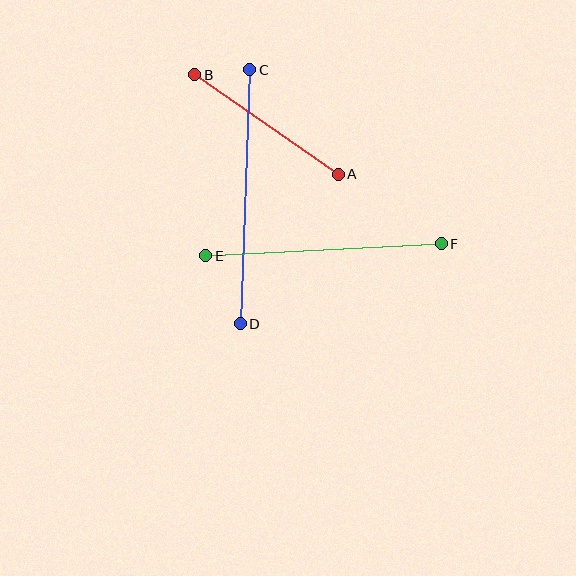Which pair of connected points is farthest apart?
Points C and D are farthest apart.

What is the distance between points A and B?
The distance is approximately 175 pixels.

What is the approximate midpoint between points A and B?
The midpoint is at approximately (266, 124) pixels.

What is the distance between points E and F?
The distance is approximately 236 pixels.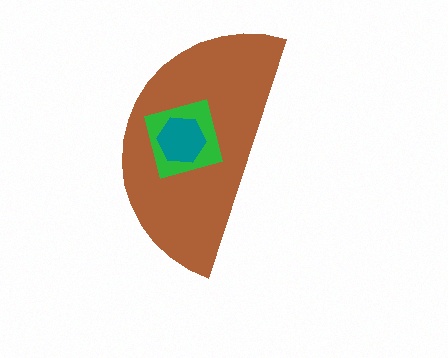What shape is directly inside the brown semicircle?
The green diamond.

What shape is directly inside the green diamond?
The teal hexagon.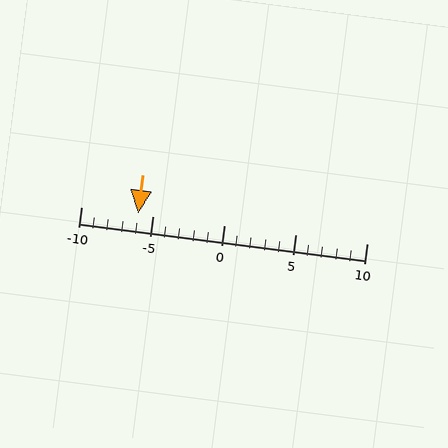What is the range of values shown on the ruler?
The ruler shows values from -10 to 10.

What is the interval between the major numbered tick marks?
The major tick marks are spaced 5 units apart.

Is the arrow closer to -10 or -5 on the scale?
The arrow is closer to -5.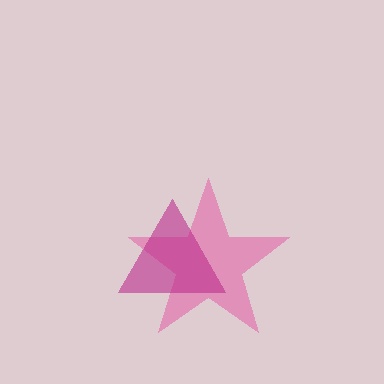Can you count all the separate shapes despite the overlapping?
Yes, there are 2 separate shapes.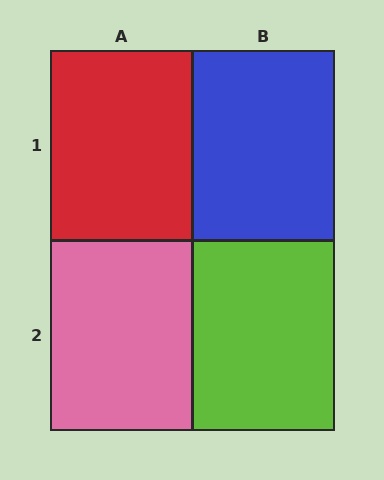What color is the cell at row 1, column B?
Blue.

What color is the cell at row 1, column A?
Red.